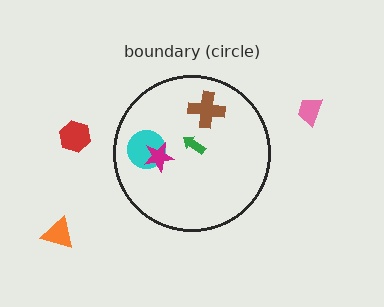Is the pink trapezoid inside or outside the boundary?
Outside.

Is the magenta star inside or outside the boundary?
Inside.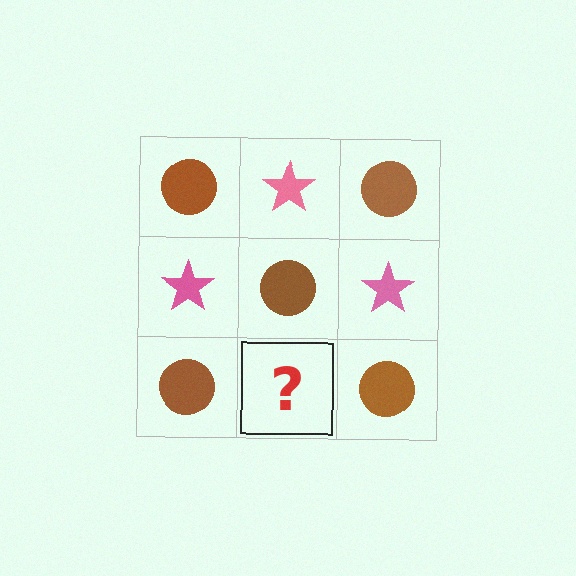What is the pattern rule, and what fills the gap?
The rule is that it alternates brown circle and pink star in a checkerboard pattern. The gap should be filled with a pink star.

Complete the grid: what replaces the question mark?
The question mark should be replaced with a pink star.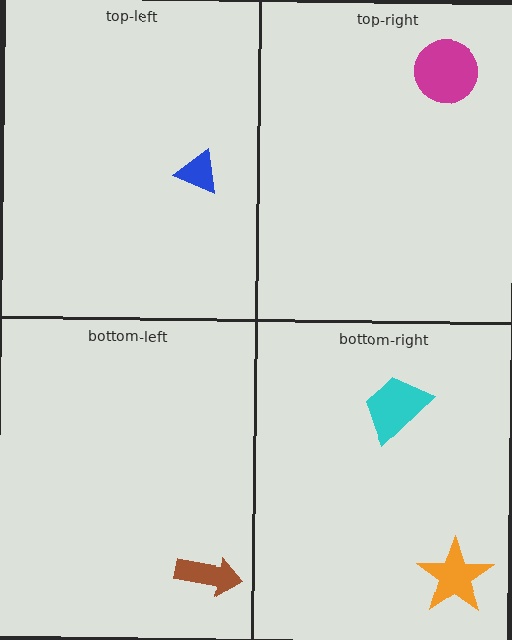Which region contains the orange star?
The bottom-right region.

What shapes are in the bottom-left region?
The brown arrow.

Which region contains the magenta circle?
The top-right region.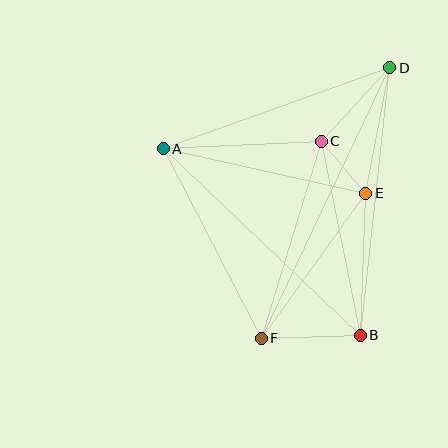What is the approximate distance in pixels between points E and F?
The distance between E and F is approximately 179 pixels.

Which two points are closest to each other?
Points C and E are closest to each other.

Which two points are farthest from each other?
Points D and F are farthest from each other.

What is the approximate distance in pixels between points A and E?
The distance between A and E is approximately 207 pixels.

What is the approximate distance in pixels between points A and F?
The distance between A and F is approximately 213 pixels.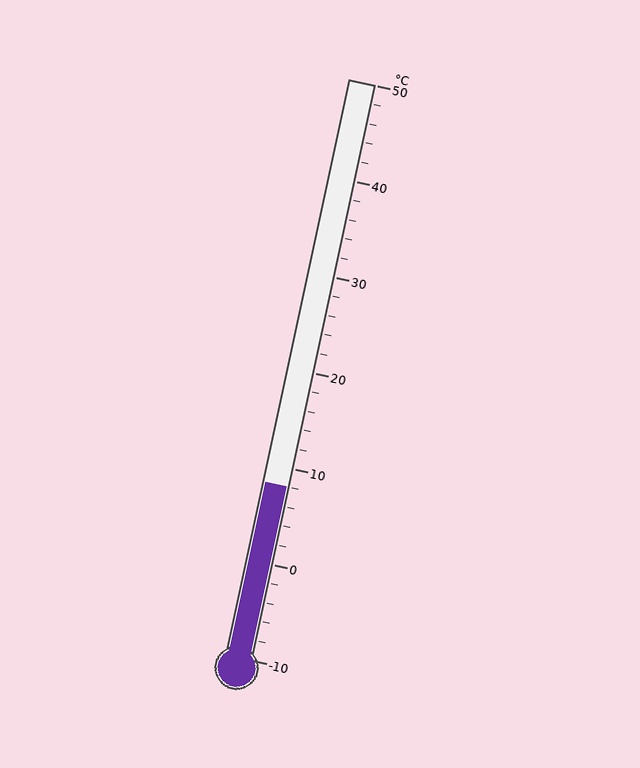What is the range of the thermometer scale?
The thermometer scale ranges from -10°C to 50°C.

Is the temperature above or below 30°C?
The temperature is below 30°C.